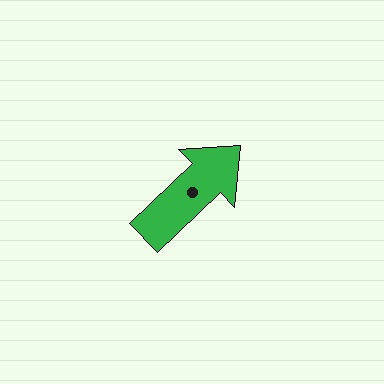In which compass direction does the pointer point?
Northeast.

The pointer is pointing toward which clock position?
Roughly 2 o'clock.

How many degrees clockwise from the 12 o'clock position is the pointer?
Approximately 46 degrees.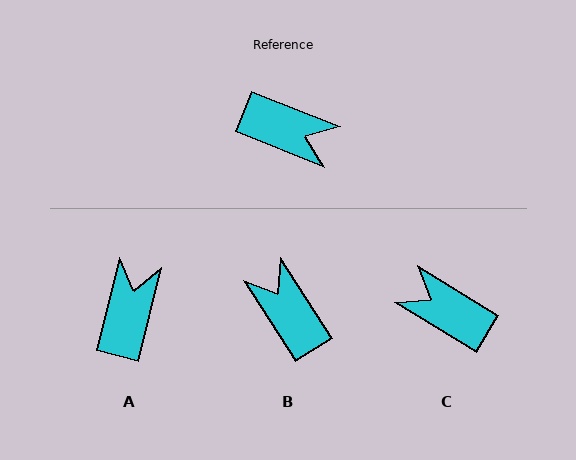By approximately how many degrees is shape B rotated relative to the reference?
Approximately 144 degrees counter-clockwise.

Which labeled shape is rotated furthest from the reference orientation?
C, about 170 degrees away.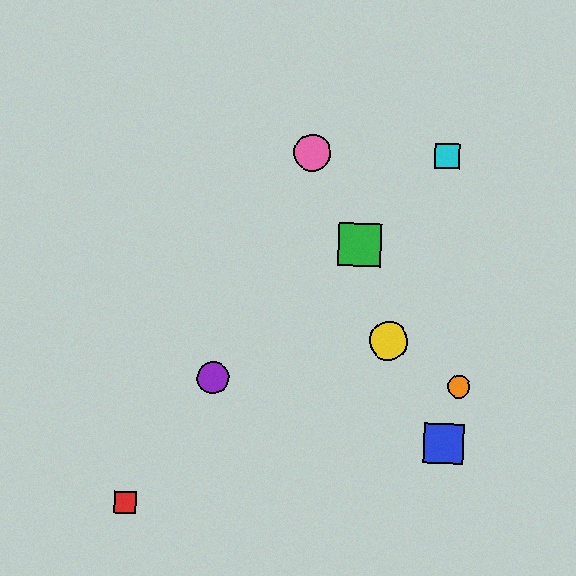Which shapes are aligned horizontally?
The purple circle, the orange circle are aligned horizontally.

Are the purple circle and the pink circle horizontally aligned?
No, the purple circle is at y≈377 and the pink circle is at y≈153.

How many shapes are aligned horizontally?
2 shapes (the purple circle, the orange circle) are aligned horizontally.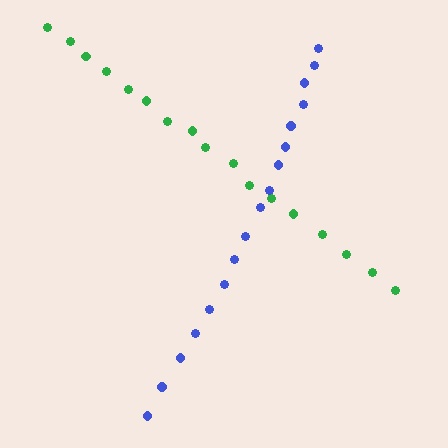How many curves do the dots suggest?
There are 2 distinct paths.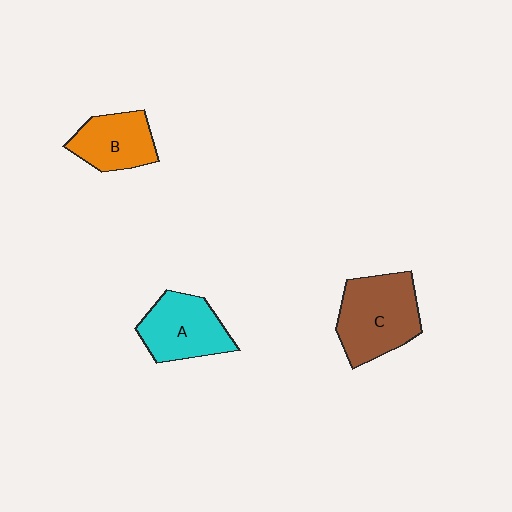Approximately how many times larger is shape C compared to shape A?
Approximately 1.2 times.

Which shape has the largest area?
Shape C (brown).